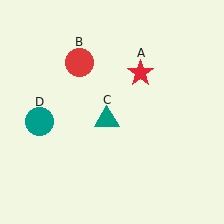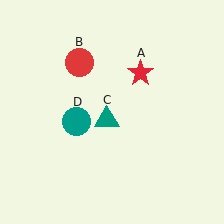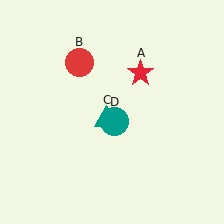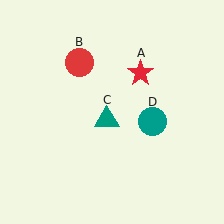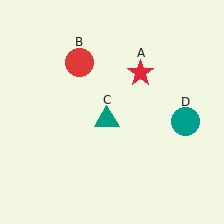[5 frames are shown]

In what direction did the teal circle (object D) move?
The teal circle (object D) moved right.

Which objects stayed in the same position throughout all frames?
Red star (object A) and red circle (object B) and teal triangle (object C) remained stationary.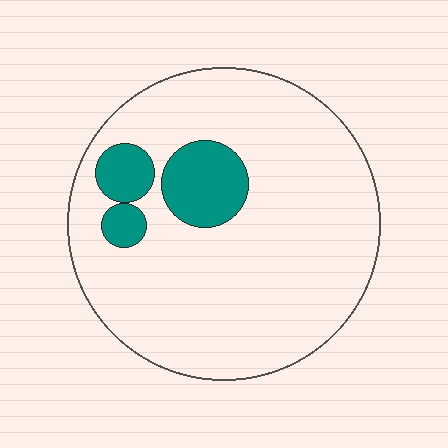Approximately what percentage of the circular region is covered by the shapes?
Approximately 15%.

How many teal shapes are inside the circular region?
3.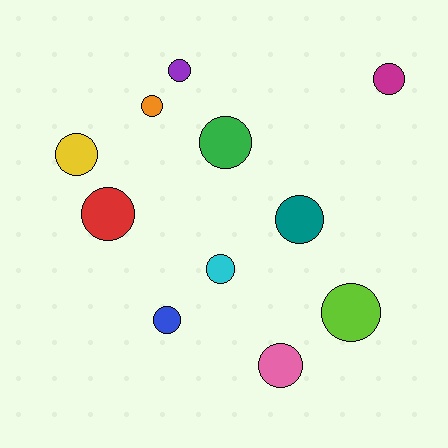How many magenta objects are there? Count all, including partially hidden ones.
There is 1 magenta object.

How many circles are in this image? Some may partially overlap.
There are 11 circles.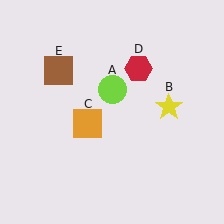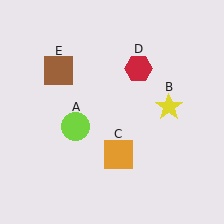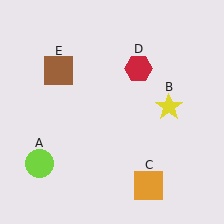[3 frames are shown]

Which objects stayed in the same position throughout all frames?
Yellow star (object B) and red hexagon (object D) and brown square (object E) remained stationary.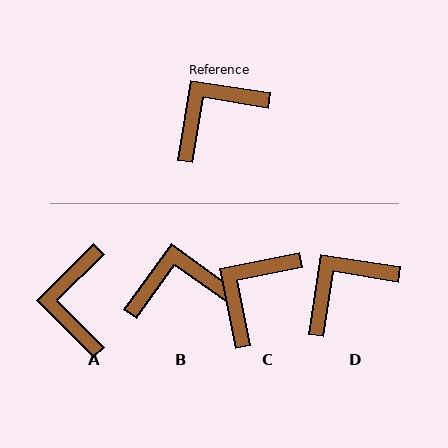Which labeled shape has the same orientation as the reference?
D.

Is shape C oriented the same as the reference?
No, it is off by about 20 degrees.